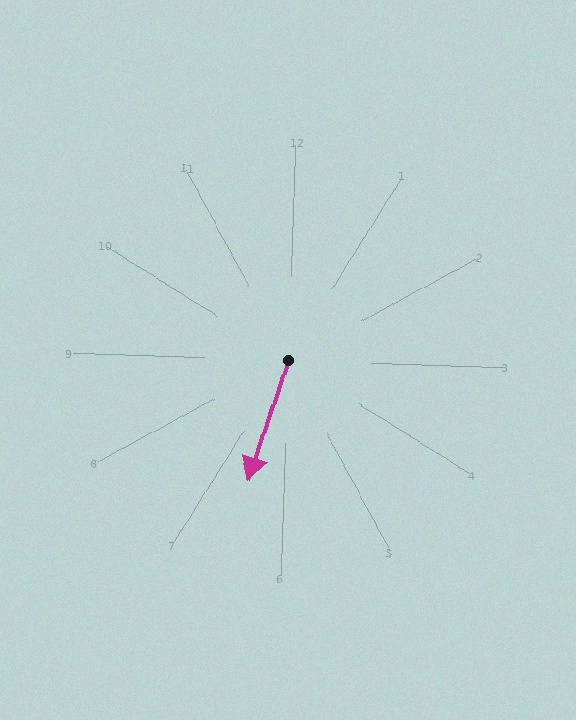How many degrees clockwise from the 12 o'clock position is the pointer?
Approximately 197 degrees.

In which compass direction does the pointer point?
South.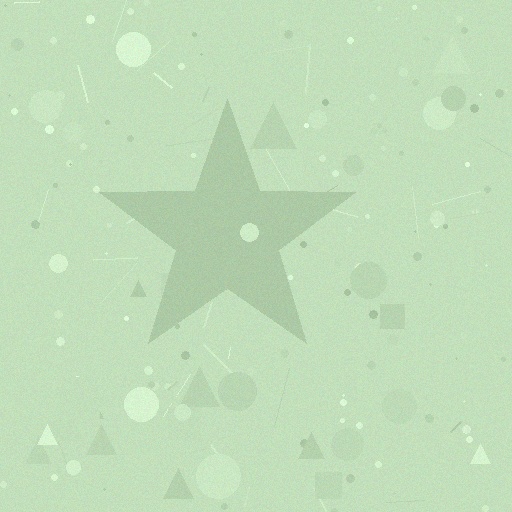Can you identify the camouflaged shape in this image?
The camouflaged shape is a star.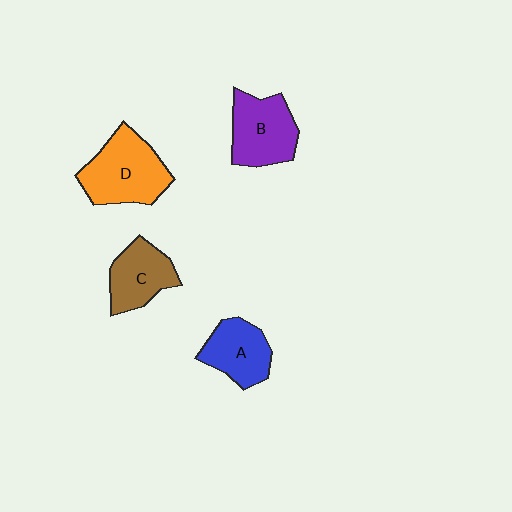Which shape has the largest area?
Shape D (orange).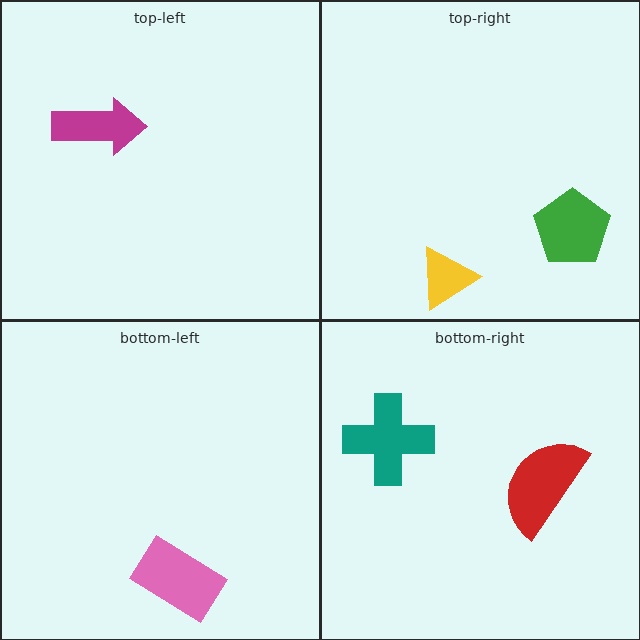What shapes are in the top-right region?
The green pentagon, the yellow triangle.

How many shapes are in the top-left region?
1.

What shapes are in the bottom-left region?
The pink rectangle.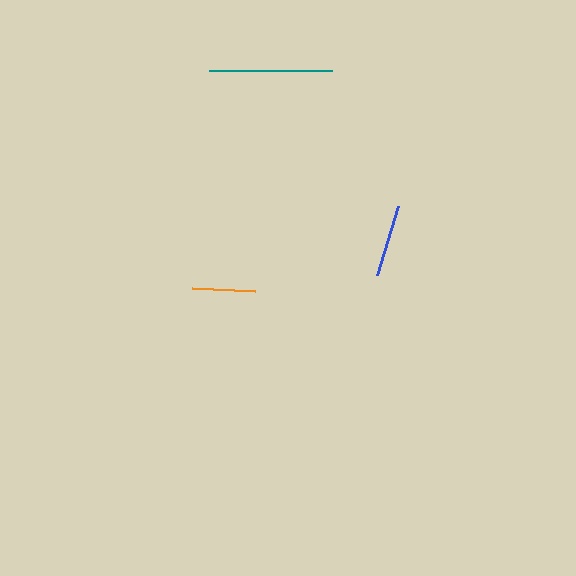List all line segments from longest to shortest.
From longest to shortest: teal, blue, orange.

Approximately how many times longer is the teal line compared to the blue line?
The teal line is approximately 1.7 times the length of the blue line.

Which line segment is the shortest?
The orange line is the shortest at approximately 63 pixels.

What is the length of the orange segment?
The orange segment is approximately 63 pixels long.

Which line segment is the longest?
The teal line is the longest at approximately 123 pixels.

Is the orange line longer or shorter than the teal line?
The teal line is longer than the orange line.